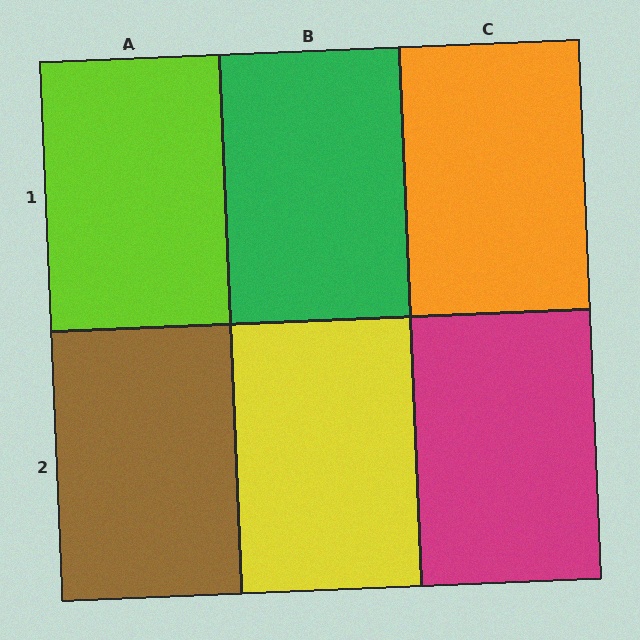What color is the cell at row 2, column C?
Magenta.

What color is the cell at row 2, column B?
Yellow.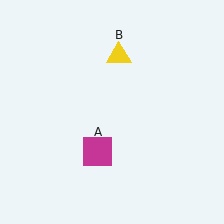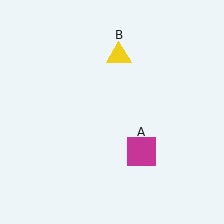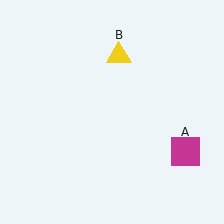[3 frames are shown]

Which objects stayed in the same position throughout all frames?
Yellow triangle (object B) remained stationary.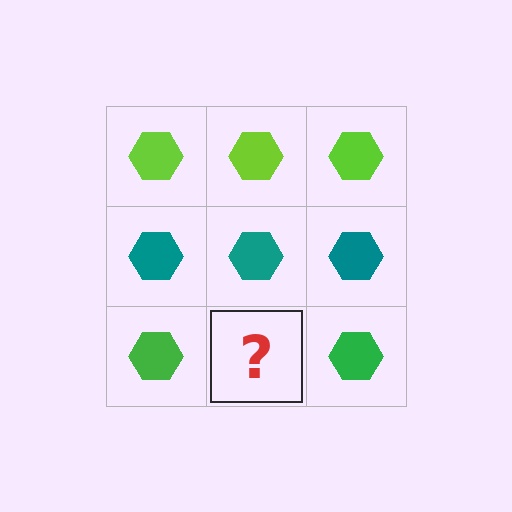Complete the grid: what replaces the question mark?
The question mark should be replaced with a green hexagon.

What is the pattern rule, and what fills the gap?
The rule is that each row has a consistent color. The gap should be filled with a green hexagon.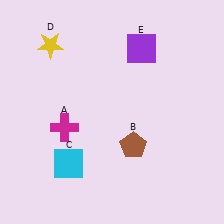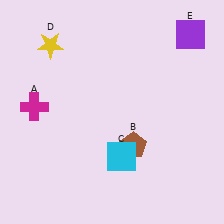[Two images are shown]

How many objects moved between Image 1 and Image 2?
3 objects moved between the two images.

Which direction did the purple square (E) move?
The purple square (E) moved right.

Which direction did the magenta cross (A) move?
The magenta cross (A) moved left.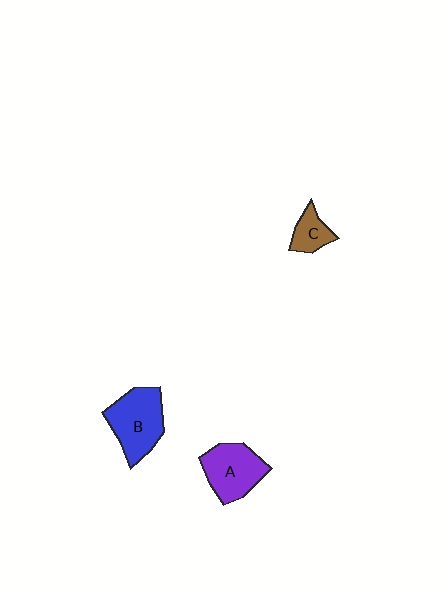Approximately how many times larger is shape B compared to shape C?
Approximately 2.3 times.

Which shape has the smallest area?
Shape C (brown).